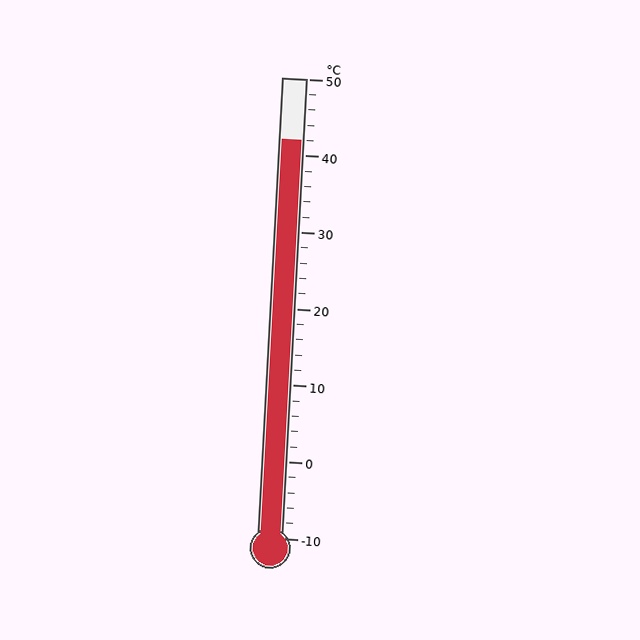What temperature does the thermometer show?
The thermometer shows approximately 42°C.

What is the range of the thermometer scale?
The thermometer scale ranges from -10°C to 50°C.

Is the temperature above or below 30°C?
The temperature is above 30°C.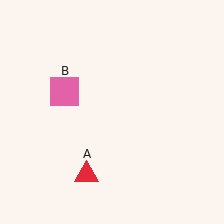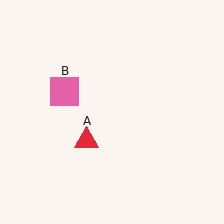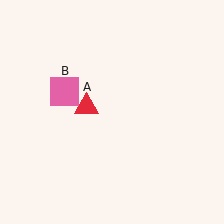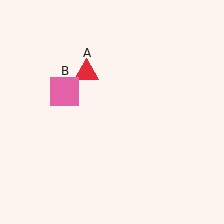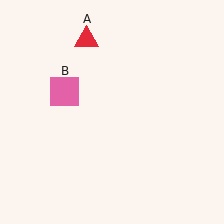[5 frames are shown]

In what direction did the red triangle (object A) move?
The red triangle (object A) moved up.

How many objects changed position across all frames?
1 object changed position: red triangle (object A).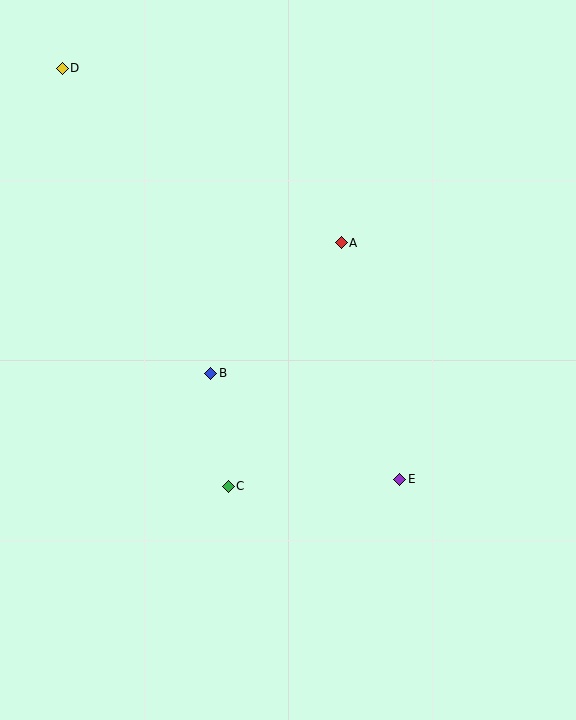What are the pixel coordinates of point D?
Point D is at (62, 68).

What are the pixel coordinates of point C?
Point C is at (228, 486).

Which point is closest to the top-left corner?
Point D is closest to the top-left corner.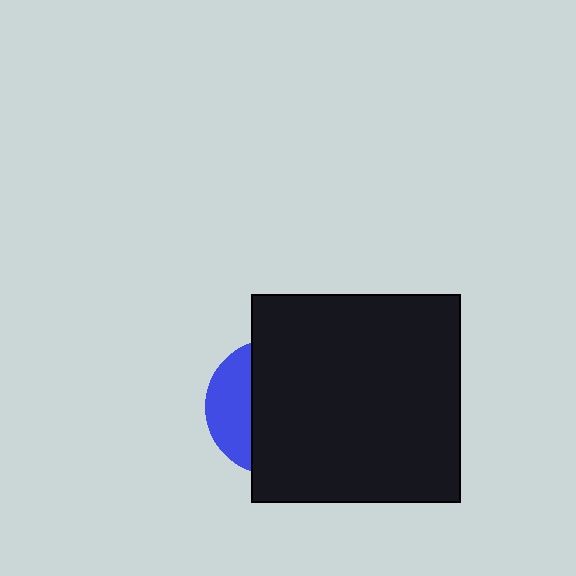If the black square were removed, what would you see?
You would see the complete blue circle.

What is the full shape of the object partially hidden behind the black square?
The partially hidden object is a blue circle.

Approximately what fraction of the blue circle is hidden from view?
Roughly 70% of the blue circle is hidden behind the black square.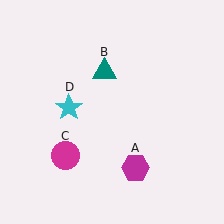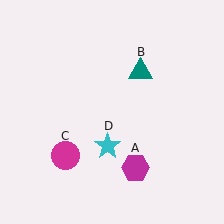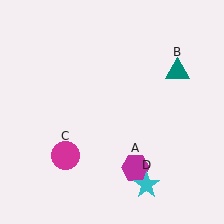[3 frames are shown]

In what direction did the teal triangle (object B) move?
The teal triangle (object B) moved right.